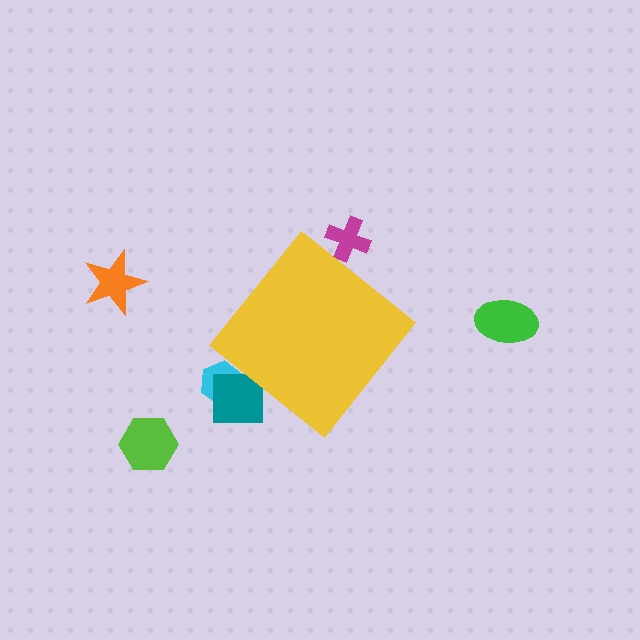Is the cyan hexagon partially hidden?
Yes, the cyan hexagon is partially hidden behind the yellow diamond.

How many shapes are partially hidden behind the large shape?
3 shapes are partially hidden.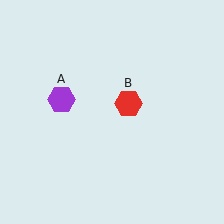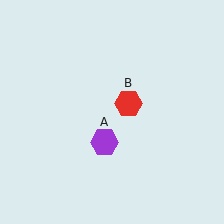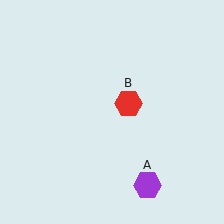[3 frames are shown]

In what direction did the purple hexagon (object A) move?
The purple hexagon (object A) moved down and to the right.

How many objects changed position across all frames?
1 object changed position: purple hexagon (object A).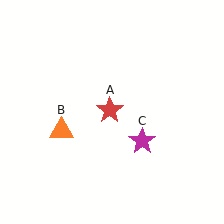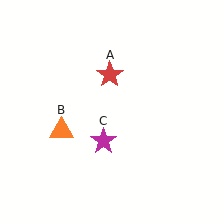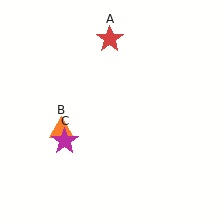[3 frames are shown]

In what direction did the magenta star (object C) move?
The magenta star (object C) moved left.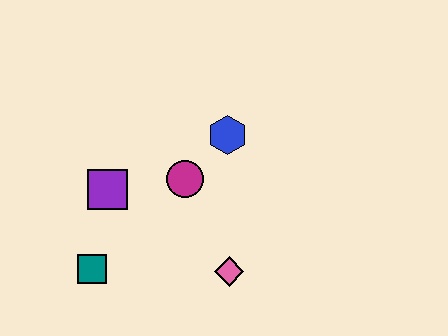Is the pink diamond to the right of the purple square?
Yes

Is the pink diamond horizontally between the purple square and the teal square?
No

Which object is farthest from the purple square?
The pink diamond is farthest from the purple square.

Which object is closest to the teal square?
The purple square is closest to the teal square.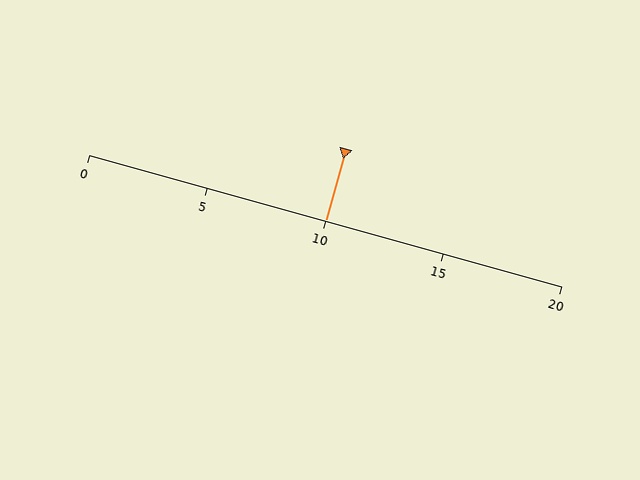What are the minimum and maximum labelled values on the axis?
The axis runs from 0 to 20.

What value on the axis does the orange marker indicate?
The marker indicates approximately 10.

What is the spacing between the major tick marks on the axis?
The major ticks are spaced 5 apart.